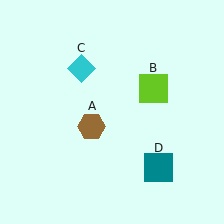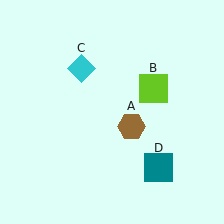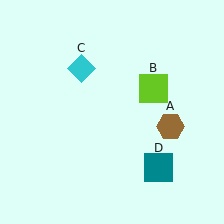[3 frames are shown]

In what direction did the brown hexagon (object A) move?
The brown hexagon (object A) moved right.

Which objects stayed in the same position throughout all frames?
Lime square (object B) and cyan diamond (object C) and teal square (object D) remained stationary.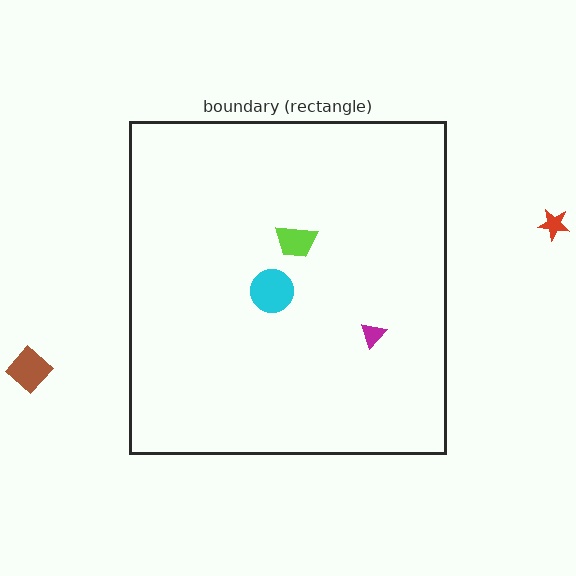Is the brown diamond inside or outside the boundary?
Outside.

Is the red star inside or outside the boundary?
Outside.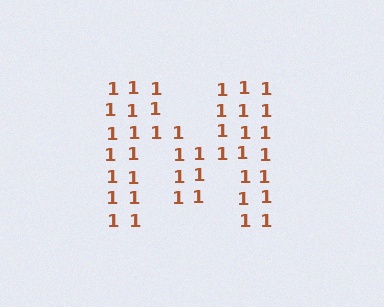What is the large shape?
The large shape is the letter M.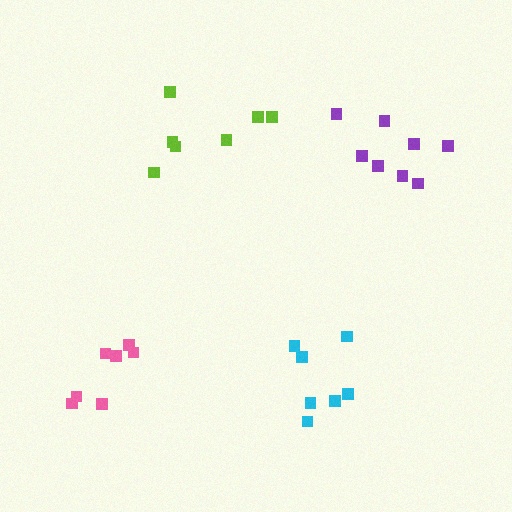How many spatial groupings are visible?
There are 4 spatial groupings.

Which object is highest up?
The lime cluster is topmost.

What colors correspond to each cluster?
The clusters are colored: purple, lime, cyan, pink.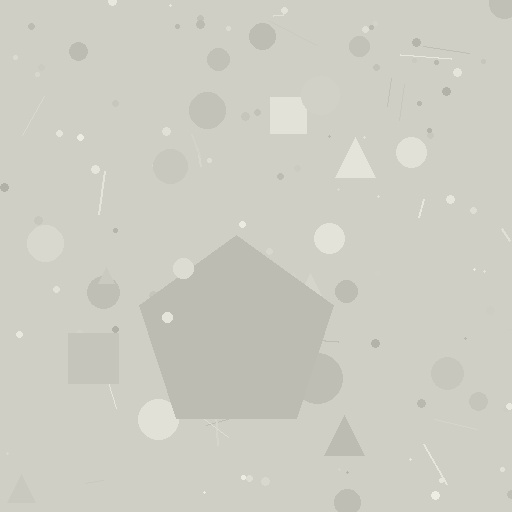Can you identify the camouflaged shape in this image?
The camouflaged shape is a pentagon.